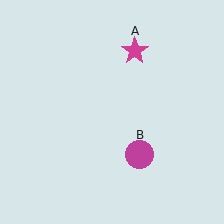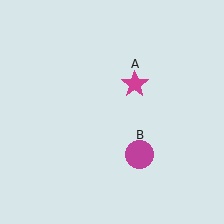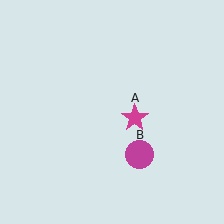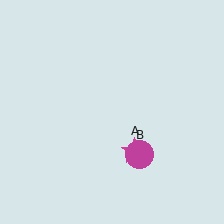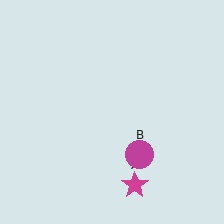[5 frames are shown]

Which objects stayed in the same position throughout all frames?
Magenta circle (object B) remained stationary.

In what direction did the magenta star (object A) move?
The magenta star (object A) moved down.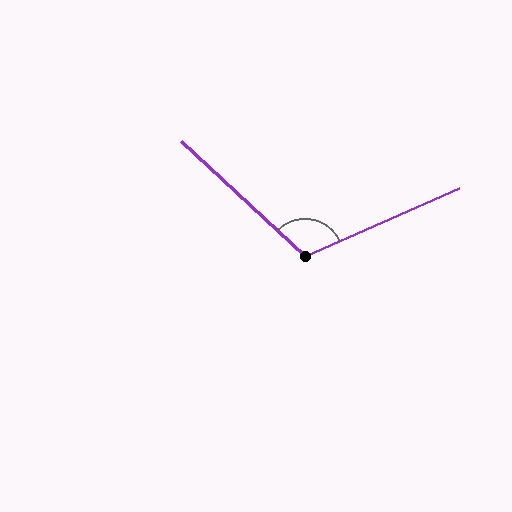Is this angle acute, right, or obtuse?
It is obtuse.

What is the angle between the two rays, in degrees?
Approximately 113 degrees.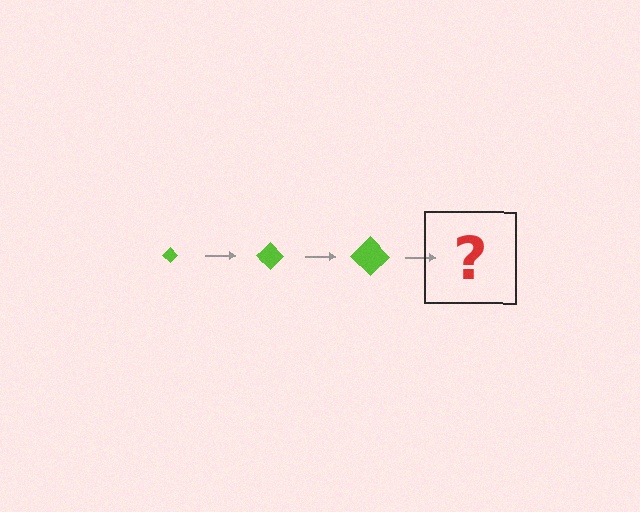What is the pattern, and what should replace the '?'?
The pattern is that the diamond gets progressively larger each step. The '?' should be a lime diamond, larger than the previous one.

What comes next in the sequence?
The next element should be a lime diamond, larger than the previous one.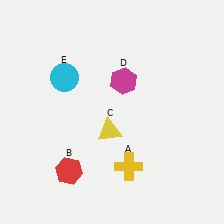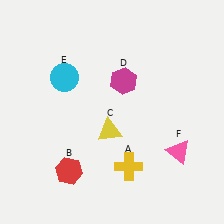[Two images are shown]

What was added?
A pink triangle (F) was added in Image 2.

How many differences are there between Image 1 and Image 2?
There is 1 difference between the two images.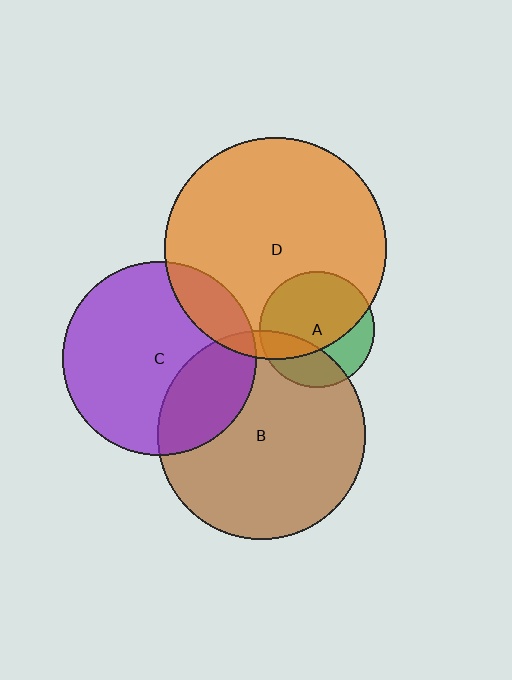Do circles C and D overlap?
Yes.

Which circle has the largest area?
Circle D (orange).